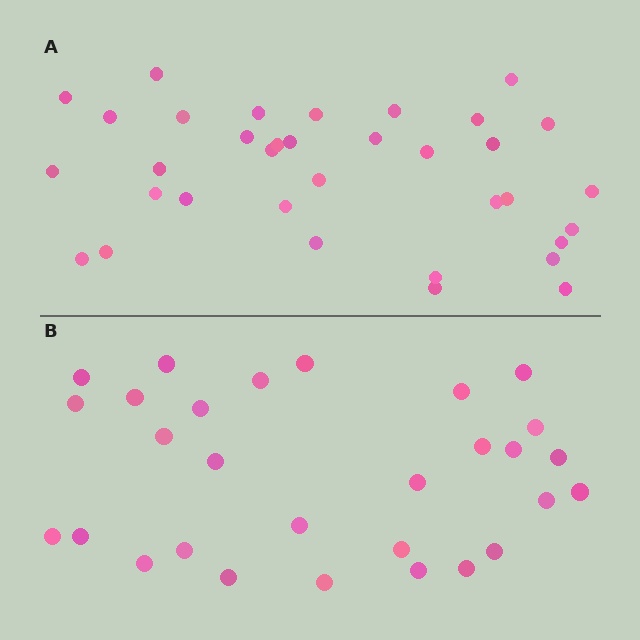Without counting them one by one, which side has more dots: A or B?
Region A (the top region) has more dots.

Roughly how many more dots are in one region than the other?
Region A has about 6 more dots than region B.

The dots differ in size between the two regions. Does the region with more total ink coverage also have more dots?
No. Region B has more total ink coverage because its dots are larger, but region A actually contains more individual dots. Total area can be misleading — the number of items is what matters here.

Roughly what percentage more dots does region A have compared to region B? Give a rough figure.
About 20% more.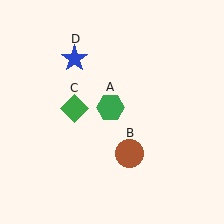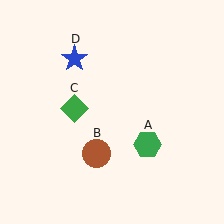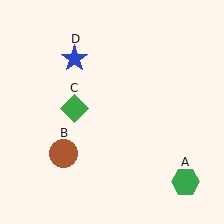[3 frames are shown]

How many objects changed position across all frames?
2 objects changed position: green hexagon (object A), brown circle (object B).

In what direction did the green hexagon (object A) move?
The green hexagon (object A) moved down and to the right.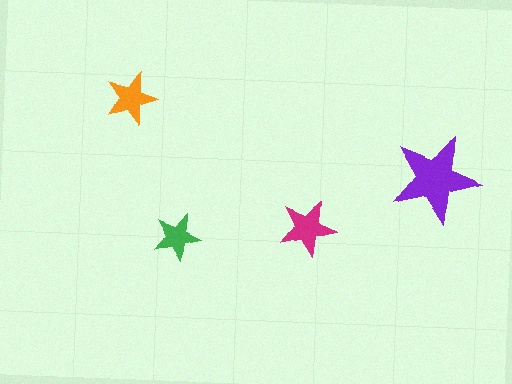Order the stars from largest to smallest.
the purple one, the magenta one, the orange one, the green one.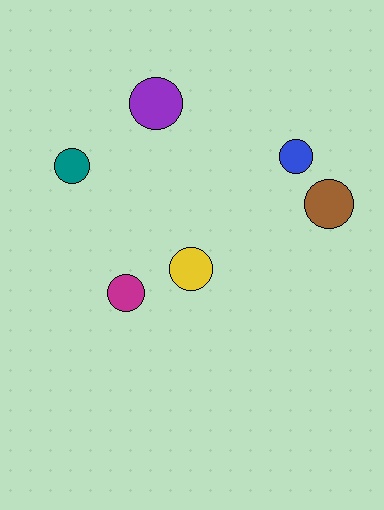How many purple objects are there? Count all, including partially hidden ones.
There is 1 purple object.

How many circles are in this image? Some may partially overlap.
There are 6 circles.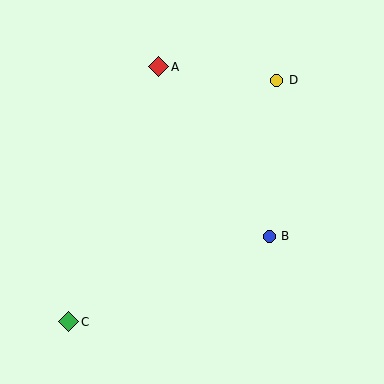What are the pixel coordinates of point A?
Point A is at (159, 67).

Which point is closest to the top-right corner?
Point D is closest to the top-right corner.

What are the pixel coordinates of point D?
Point D is at (277, 80).